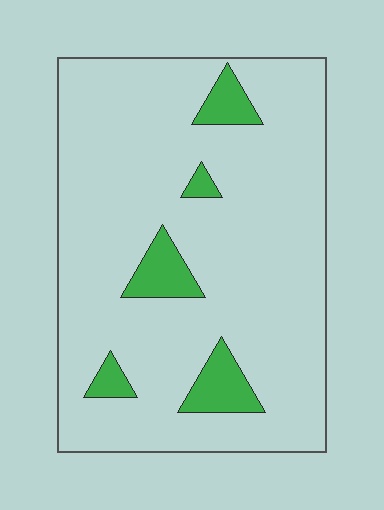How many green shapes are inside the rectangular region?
5.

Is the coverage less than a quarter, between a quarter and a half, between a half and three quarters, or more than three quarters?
Less than a quarter.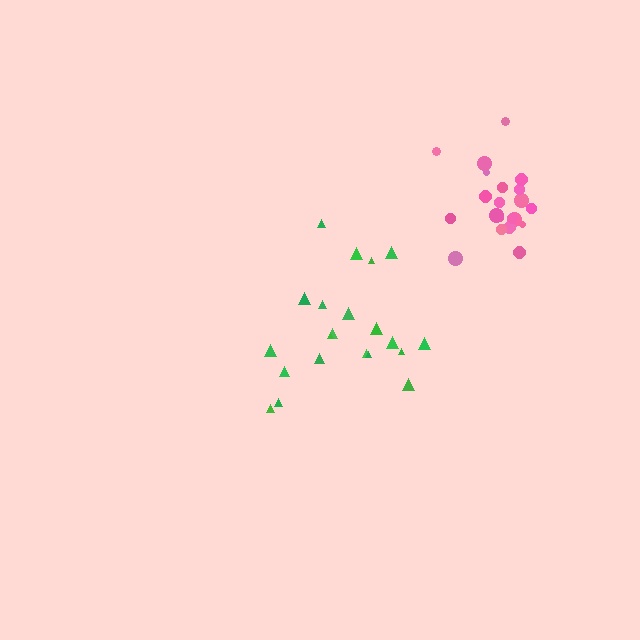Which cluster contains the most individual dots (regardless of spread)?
Pink (22).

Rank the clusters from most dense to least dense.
pink, green.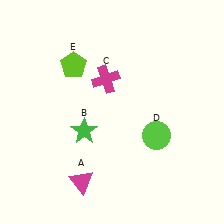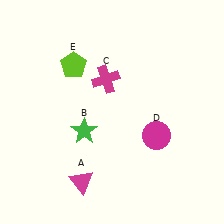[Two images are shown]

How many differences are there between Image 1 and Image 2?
There is 1 difference between the two images.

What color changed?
The circle (D) changed from lime in Image 1 to magenta in Image 2.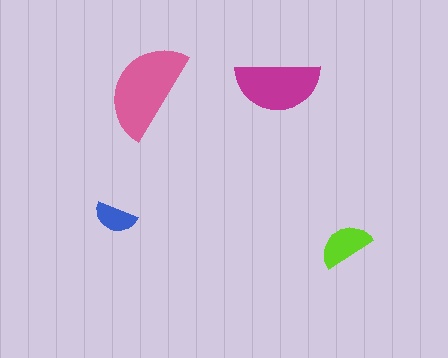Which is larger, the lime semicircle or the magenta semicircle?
The magenta one.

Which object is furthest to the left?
The blue semicircle is leftmost.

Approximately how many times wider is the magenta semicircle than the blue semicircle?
About 2 times wider.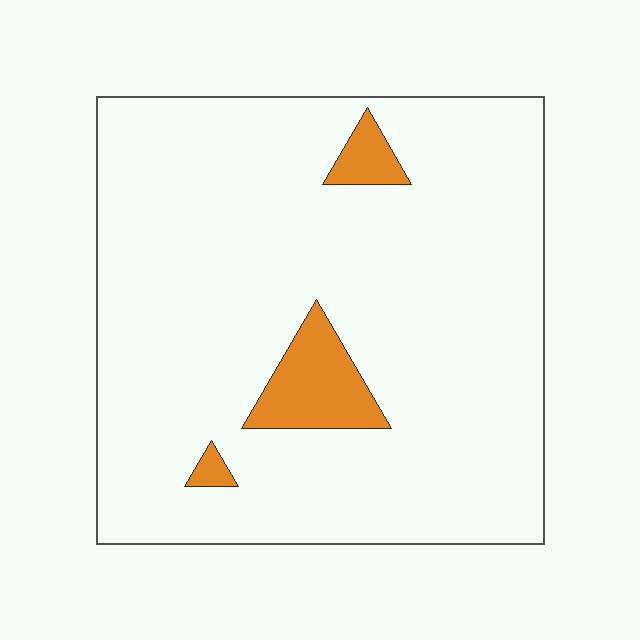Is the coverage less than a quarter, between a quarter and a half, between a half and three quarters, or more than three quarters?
Less than a quarter.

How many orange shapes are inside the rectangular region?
3.